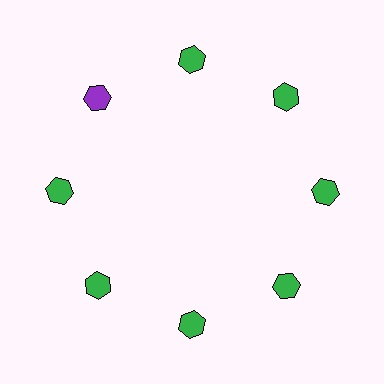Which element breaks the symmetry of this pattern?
The purple hexagon at roughly the 10 o'clock position breaks the symmetry. All other shapes are green hexagons.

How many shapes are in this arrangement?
There are 8 shapes arranged in a ring pattern.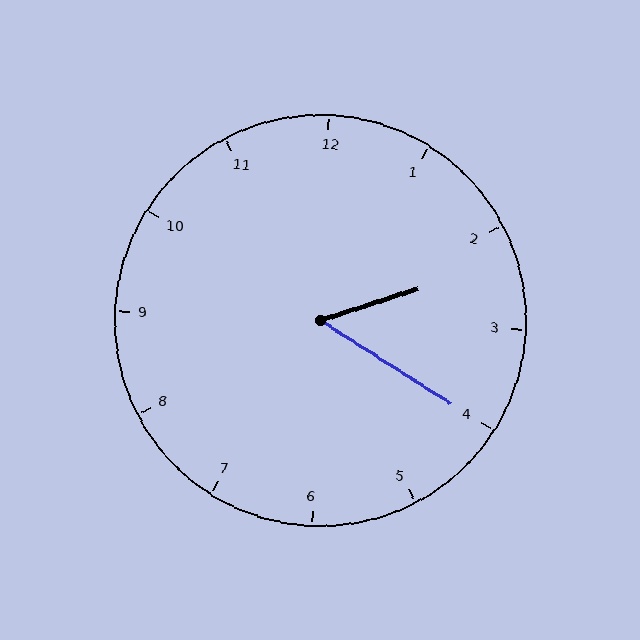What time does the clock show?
2:20.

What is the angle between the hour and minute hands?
Approximately 50 degrees.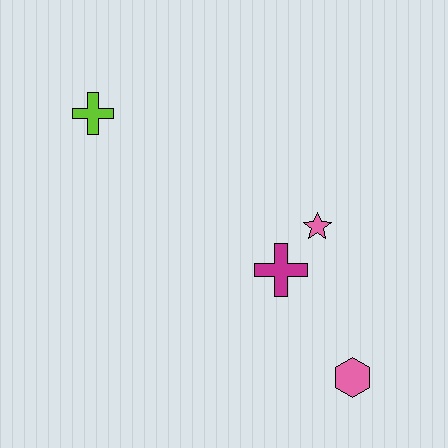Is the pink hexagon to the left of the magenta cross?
No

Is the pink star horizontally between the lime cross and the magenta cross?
No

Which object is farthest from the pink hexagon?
The lime cross is farthest from the pink hexagon.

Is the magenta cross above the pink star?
No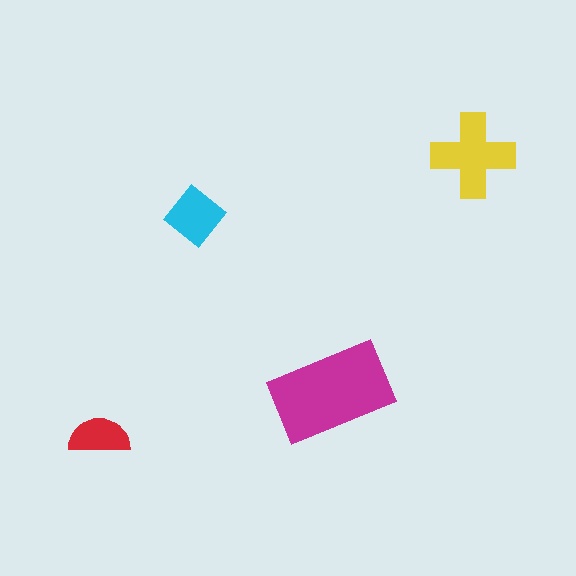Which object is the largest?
The magenta rectangle.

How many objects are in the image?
There are 4 objects in the image.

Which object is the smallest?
The red semicircle.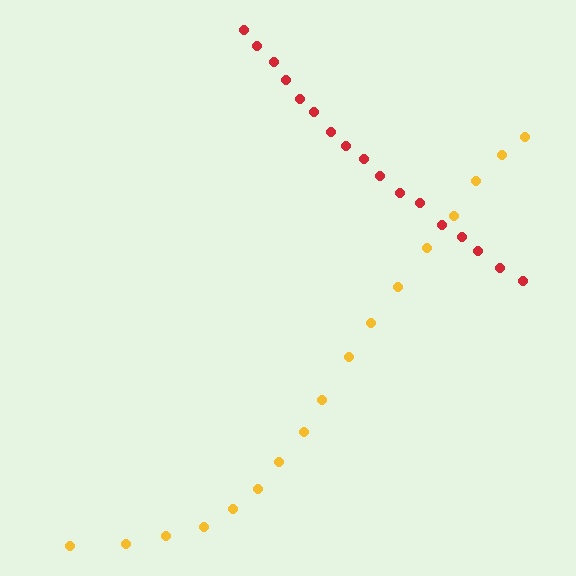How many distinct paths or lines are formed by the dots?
There are 2 distinct paths.